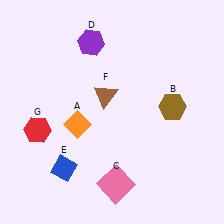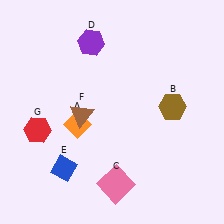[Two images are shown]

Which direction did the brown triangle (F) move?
The brown triangle (F) moved left.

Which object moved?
The brown triangle (F) moved left.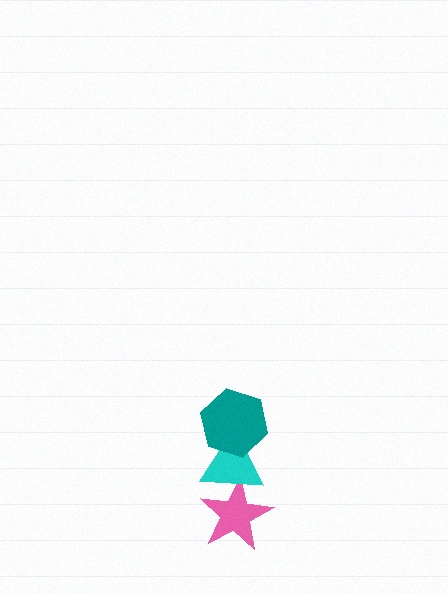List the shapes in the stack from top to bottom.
From top to bottom: the teal hexagon, the cyan triangle, the pink star.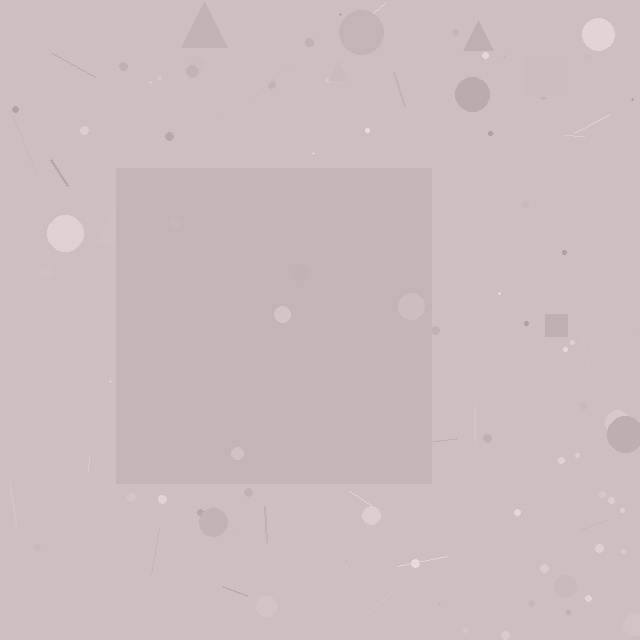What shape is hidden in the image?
A square is hidden in the image.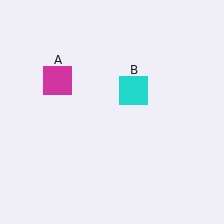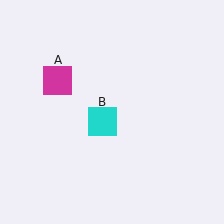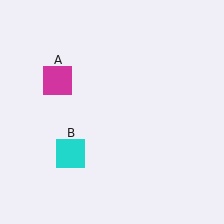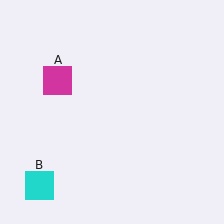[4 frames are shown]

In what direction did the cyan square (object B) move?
The cyan square (object B) moved down and to the left.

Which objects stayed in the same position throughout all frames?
Magenta square (object A) remained stationary.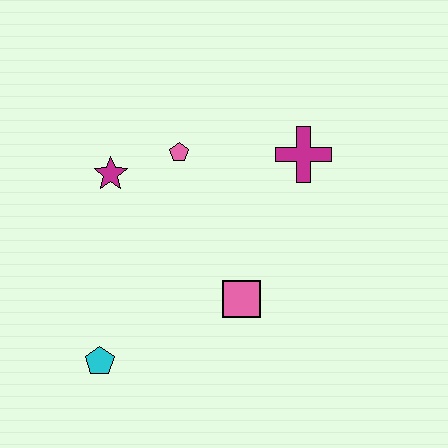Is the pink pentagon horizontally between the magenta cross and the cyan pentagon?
Yes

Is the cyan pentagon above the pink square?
No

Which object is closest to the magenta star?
The pink pentagon is closest to the magenta star.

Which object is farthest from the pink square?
The magenta star is farthest from the pink square.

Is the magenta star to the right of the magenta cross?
No